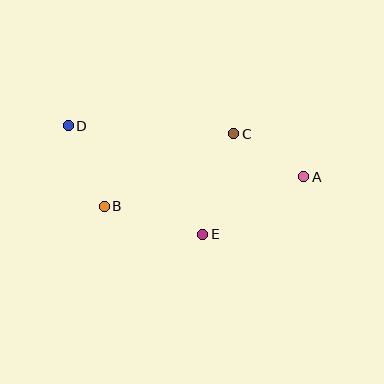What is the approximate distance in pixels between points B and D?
The distance between B and D is approximately 89 pixels.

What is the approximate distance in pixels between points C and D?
The distance between C and D is approximately 166 pixels.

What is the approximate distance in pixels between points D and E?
The distance between D and E is approximately 173 pixels.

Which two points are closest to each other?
Points A and C are closest to each other.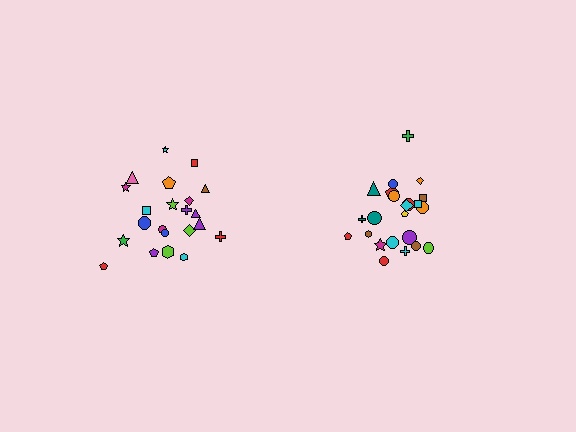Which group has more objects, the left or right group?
The right group.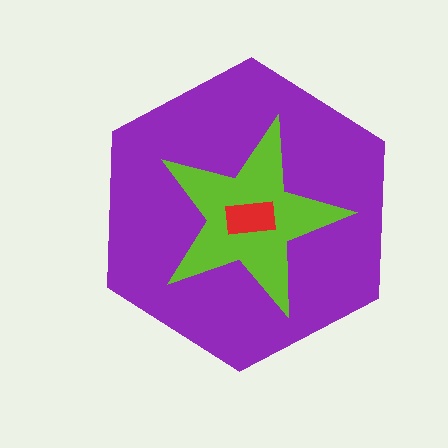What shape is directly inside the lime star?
The red rectangle.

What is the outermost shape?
The purple hexagon.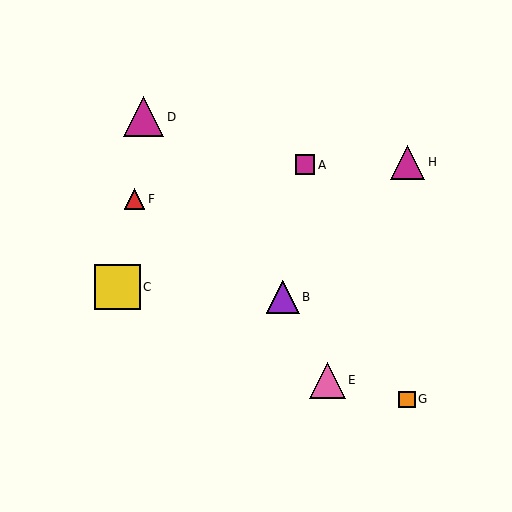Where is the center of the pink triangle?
The center of the pink triangle is at (327, 380).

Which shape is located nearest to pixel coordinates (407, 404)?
The orange square (labeled G) at (407, 399) is nearest to that location.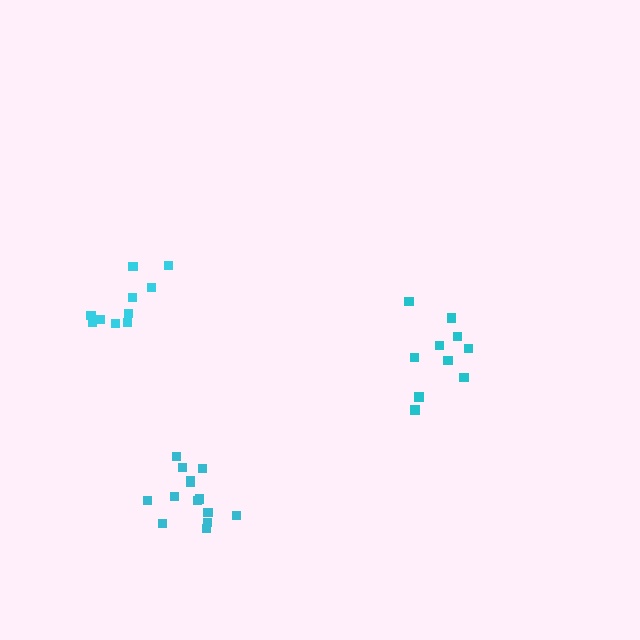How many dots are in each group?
Group 1: 14 dots, Group 2: 10 dots, Group 3: 10 dots (34 total).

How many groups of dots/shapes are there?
There are 3 groups.